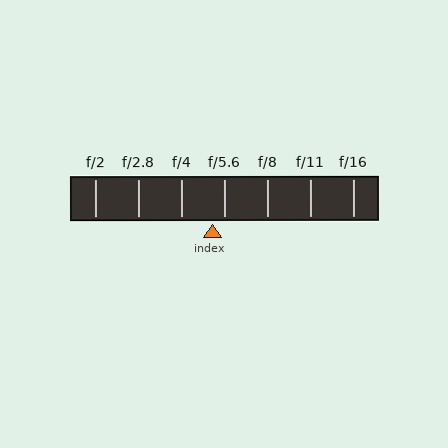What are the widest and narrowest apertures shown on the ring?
The widest aperture shown is f/2 and the narrowest is f/16.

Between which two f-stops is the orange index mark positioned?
The index mark is between f/4 and f/5.6.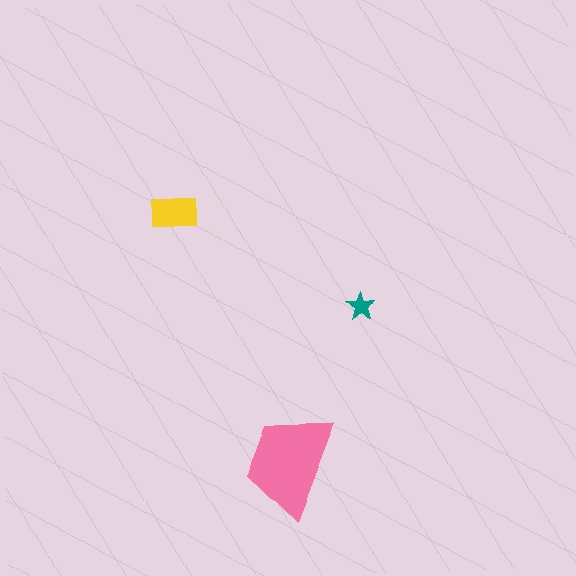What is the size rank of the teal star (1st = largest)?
3rd.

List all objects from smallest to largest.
The teal star, the yellow rectangle, the pink trapezoid.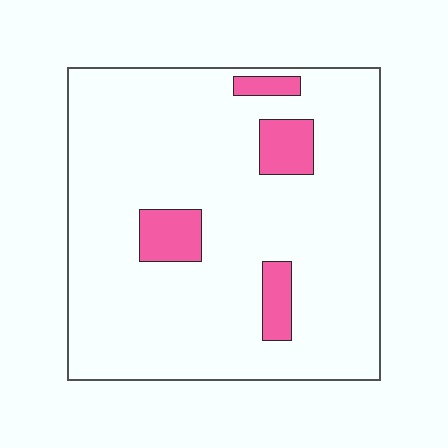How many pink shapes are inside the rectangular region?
4.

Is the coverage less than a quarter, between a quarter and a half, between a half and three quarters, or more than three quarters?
Less than a quarter.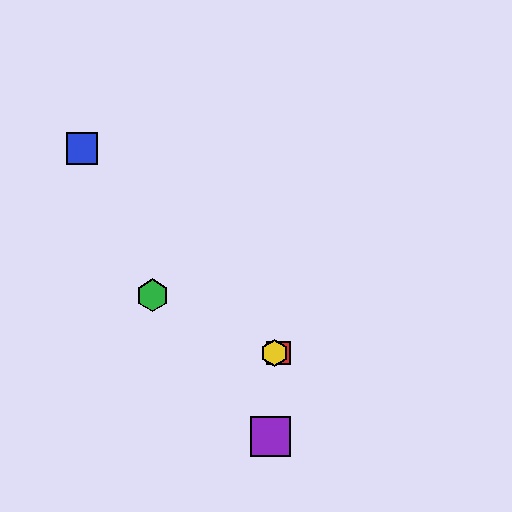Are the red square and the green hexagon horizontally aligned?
No, the red square is at y≈353 and the green hexagon is at y≈295.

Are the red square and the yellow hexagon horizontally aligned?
Yes, both are at y≈353.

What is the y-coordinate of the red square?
The red square is at y≈353.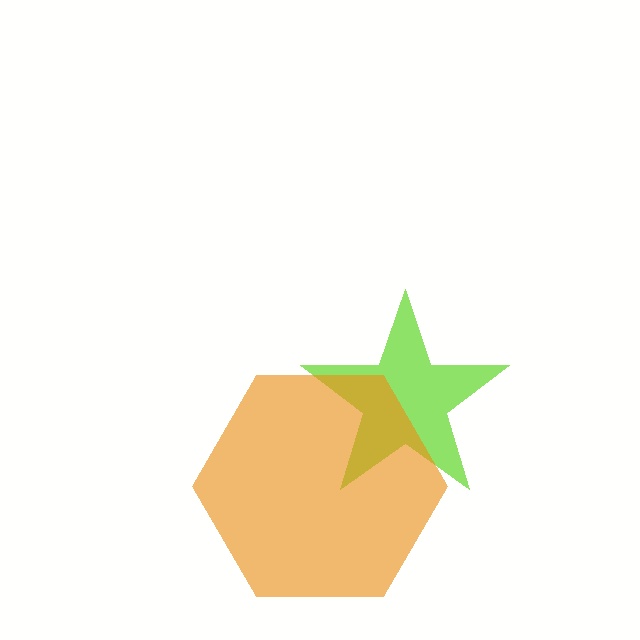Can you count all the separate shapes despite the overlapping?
Yes, there are 2 separate shapes.